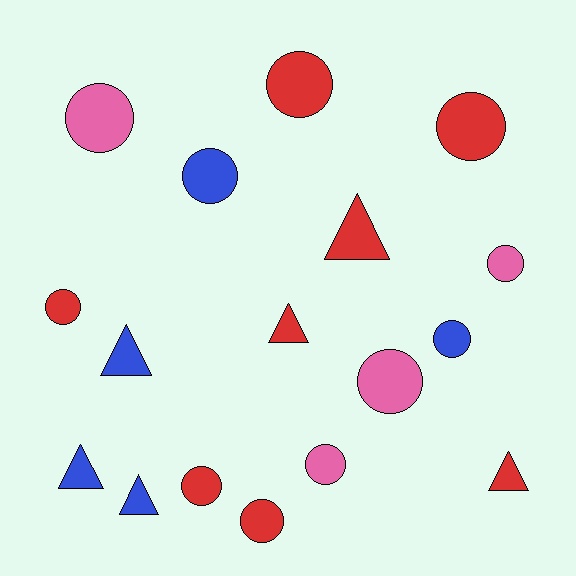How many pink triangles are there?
There are no pink triangles.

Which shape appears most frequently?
Circle, with 11 objects.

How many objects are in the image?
There are 17 objects.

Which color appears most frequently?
Red, with 8 objects.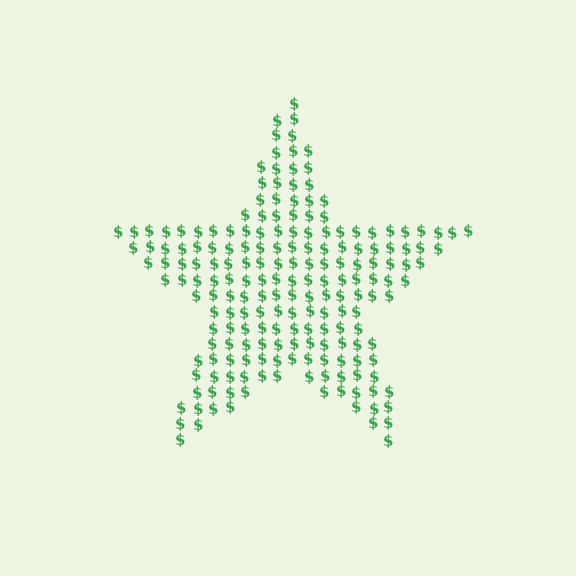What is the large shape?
The large shape is a star.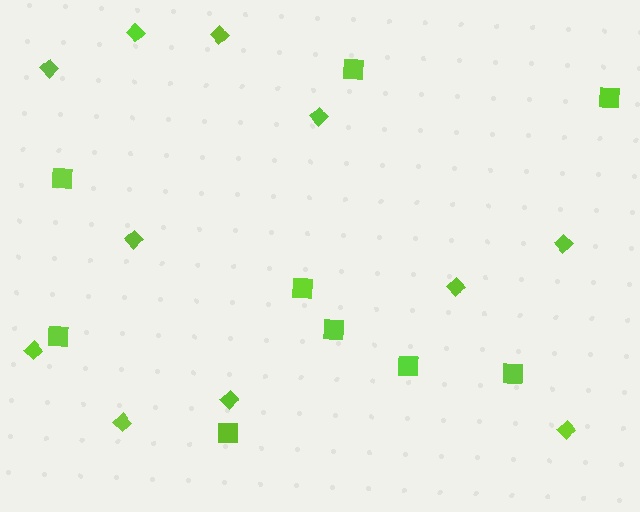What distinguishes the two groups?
There are 2 groups: one group of diamonds (11) and one group of squares (9).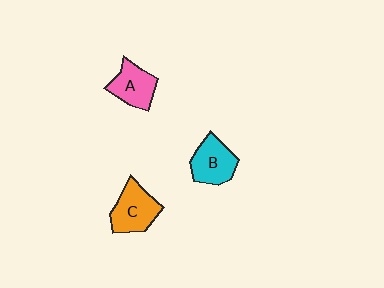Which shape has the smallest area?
Shape A (pink).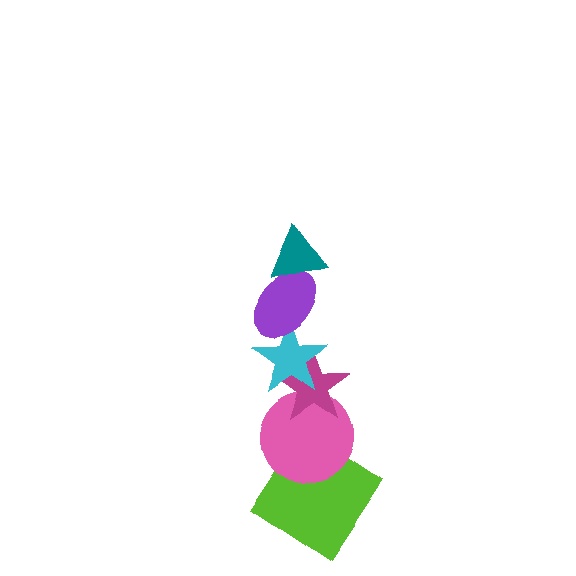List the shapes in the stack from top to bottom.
From top to bottom: the teal triangle, the purple ellipse, the cyan star, the magenta star, the pink circle, the lime diamond.